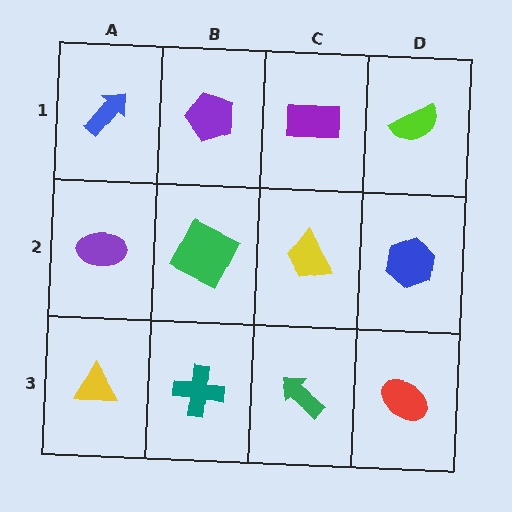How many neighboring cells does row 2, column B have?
4.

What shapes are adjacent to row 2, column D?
A lime semicircle (row 1, column D), a red ellipse (row 3, column D), a yellow trapezoid (row 2, column C).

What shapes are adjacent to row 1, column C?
A yellow trapezoid (row 2, column C), a purple pentagon (row 1, column B), a lime semicircle (row 1, column D).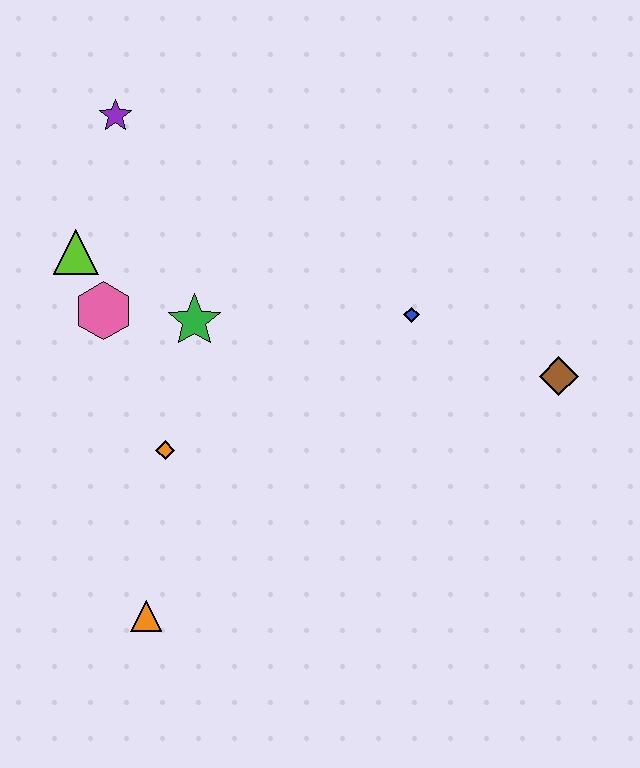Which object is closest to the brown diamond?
The blue diamond is closest to the brown diamond.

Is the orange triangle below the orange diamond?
Yes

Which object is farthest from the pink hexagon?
The brown diamond is farthest from the pink hexagon.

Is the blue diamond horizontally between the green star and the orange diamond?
No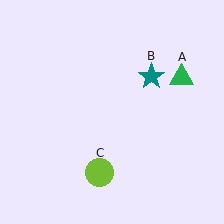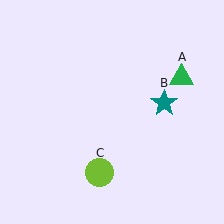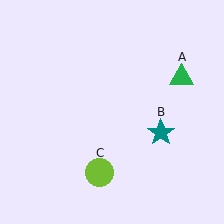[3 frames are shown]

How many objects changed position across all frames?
1 object changed position: teal star (object B).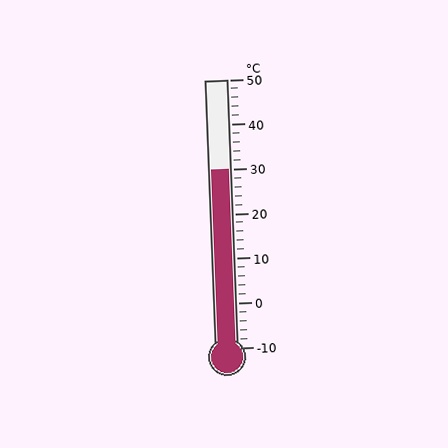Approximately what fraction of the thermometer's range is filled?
The thermometer is filled to approximately 65% of its range.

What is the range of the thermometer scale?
The thermometer scale ranges from -10°C to 50°C.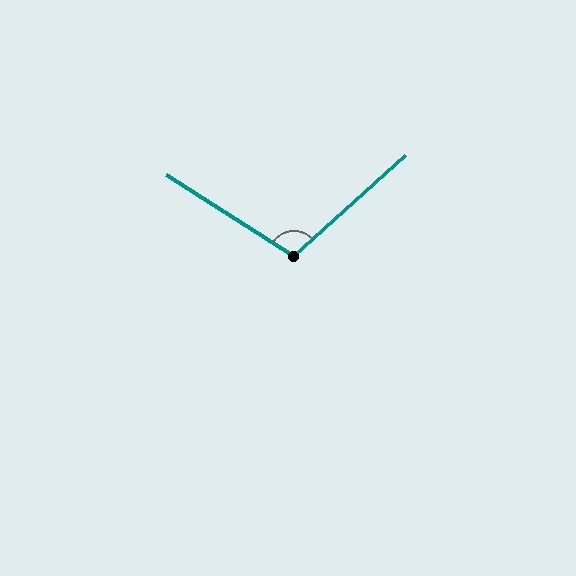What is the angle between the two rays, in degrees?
Approximately 106 degrees.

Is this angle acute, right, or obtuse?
It is obtuse.